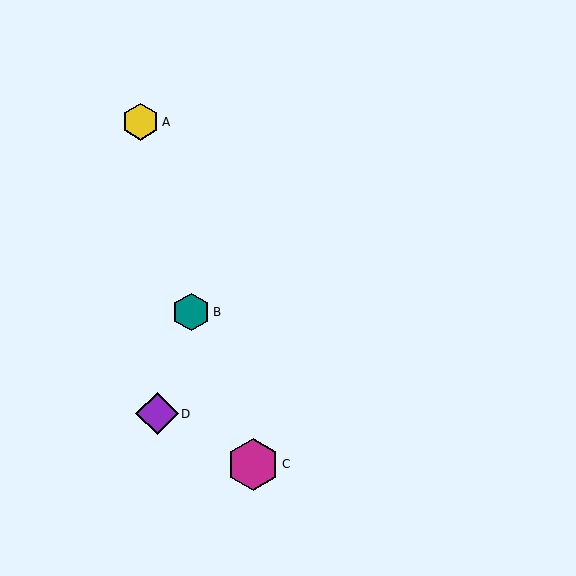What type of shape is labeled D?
Shape D is a purple diamond.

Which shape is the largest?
The magenta hexagon (labeled C) is the largest.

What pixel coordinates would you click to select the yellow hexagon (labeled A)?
Click at (140, 122) to select the yellow hexagon A.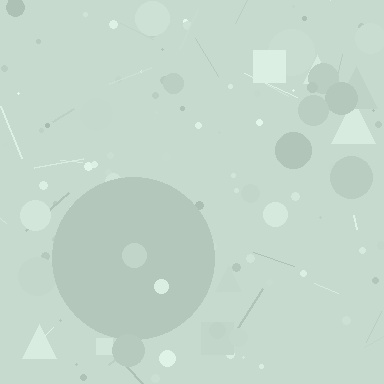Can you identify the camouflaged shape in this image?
The camouflaged shape is a circle.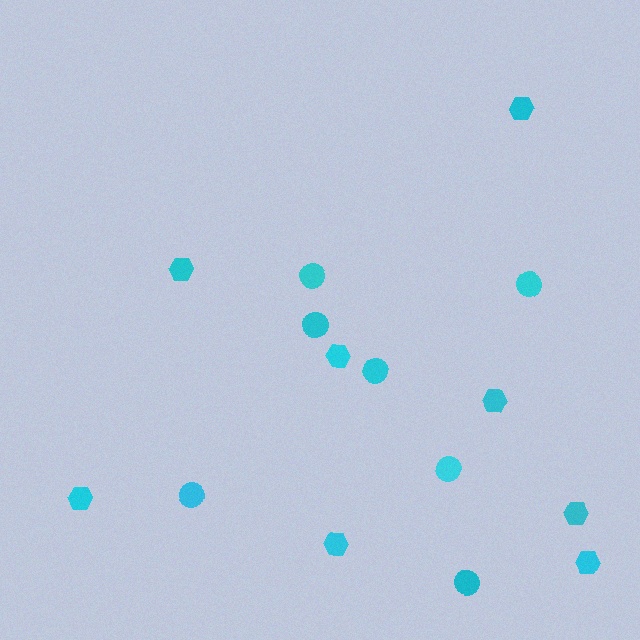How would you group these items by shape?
There are 2 groups: one group of circles (7) and one group of hexagons (8).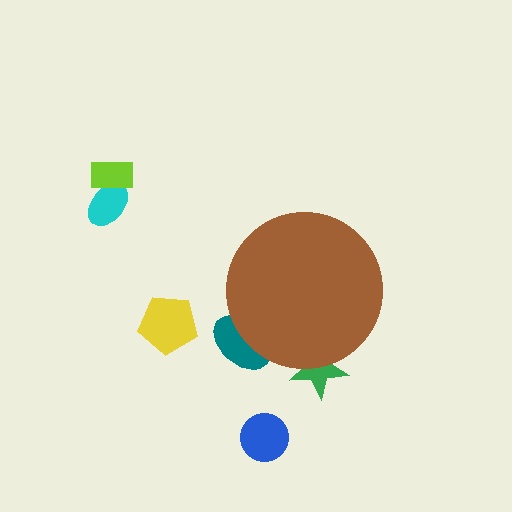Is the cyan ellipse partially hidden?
No, the cyan ellipse is fully visible.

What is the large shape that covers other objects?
A brown circle.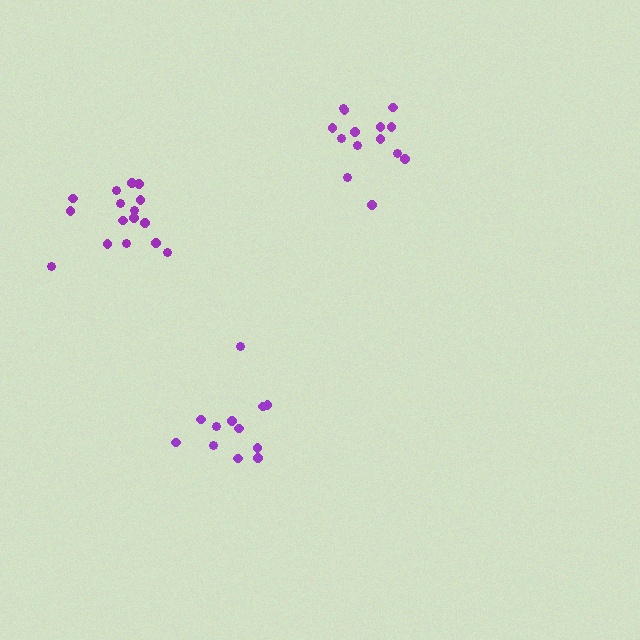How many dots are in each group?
Group 1: 12 dots, Group 2: 14 dots, Group 3: 16 dots (42 total).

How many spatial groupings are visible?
There are 3 spatial groupings.